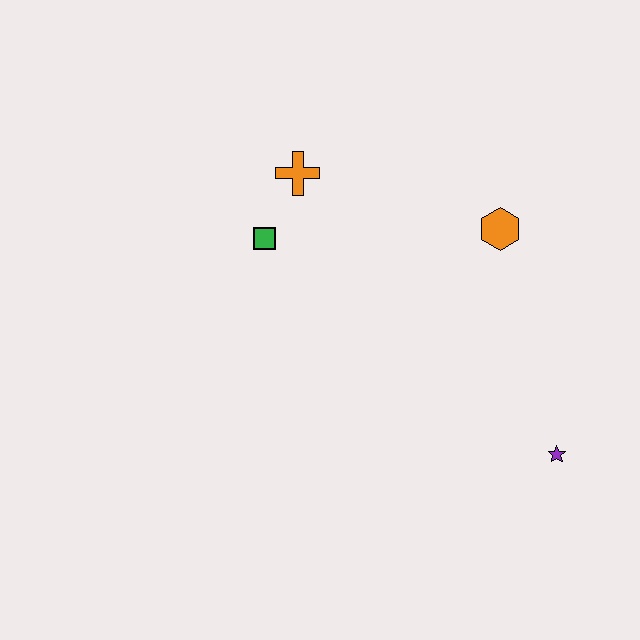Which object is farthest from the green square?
The purple star is farthest from the green square.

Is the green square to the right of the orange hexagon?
No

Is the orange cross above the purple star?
Yes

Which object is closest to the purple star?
The orange hexagon is closest to the purple star.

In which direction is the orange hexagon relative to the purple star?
The orange hexagon is above the purple star.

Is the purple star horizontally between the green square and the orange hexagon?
No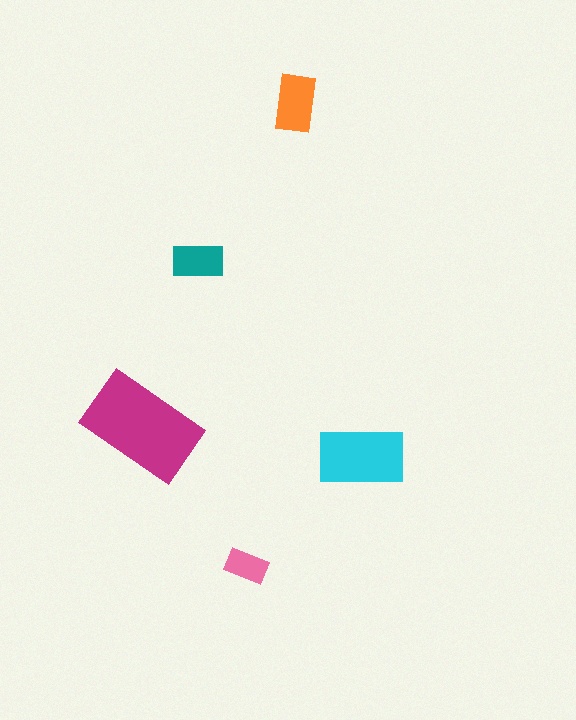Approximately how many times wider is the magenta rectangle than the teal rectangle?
About 2.5 times wider.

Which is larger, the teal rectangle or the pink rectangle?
The teal one.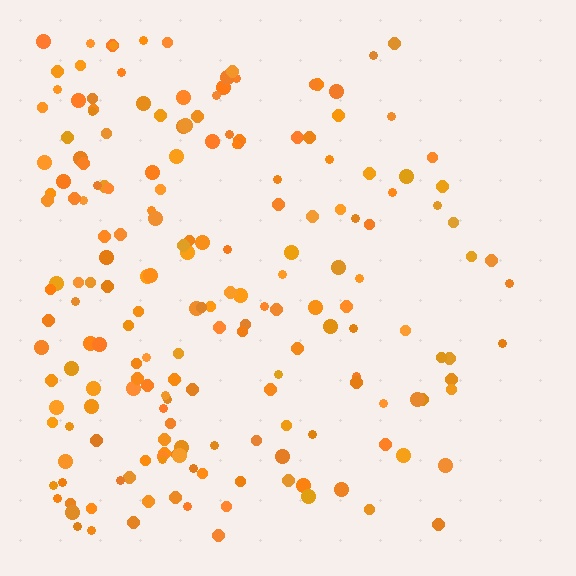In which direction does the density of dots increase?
From right to left, with the left side densest.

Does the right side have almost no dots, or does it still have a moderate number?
Still a moderate number, just noticeably fewer than the left.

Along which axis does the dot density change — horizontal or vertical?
Horizontal.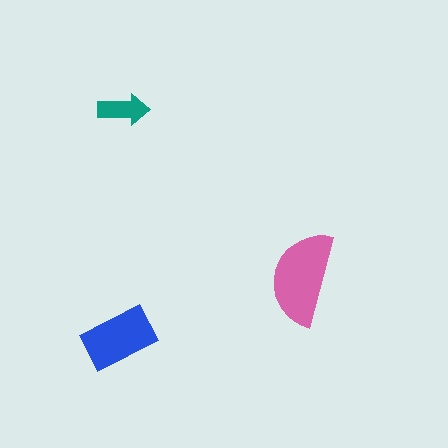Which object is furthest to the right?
The pink semicircle is rightmost.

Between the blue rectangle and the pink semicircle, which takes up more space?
The pink semicircle.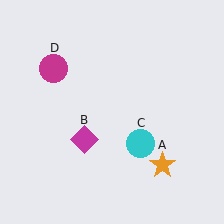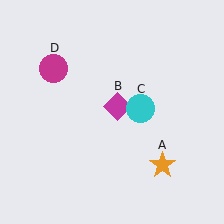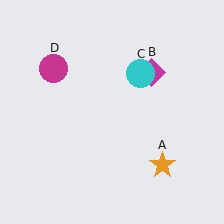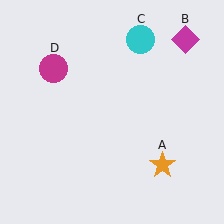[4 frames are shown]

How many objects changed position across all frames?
2 objects changed position: magenta diamond (object B), cyan circle (object C).